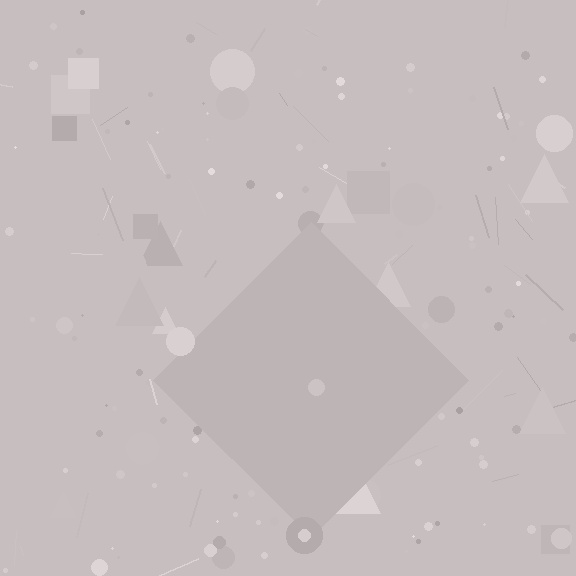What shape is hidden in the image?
A diamond is hidden in the image.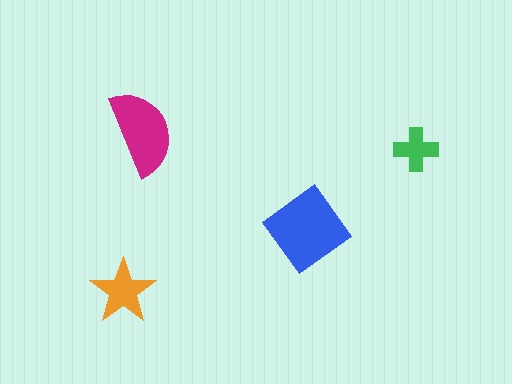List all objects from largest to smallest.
The blue diamond, the magenta semicircle, the orange star, the green cross.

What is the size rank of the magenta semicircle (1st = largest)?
2nd.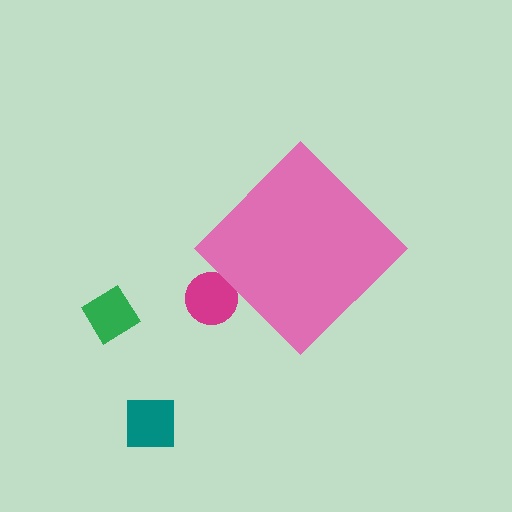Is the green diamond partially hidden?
No, the green diamond is fully visible.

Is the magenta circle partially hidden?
Yes, the magenta circle is partially hidden behind the pink diamond.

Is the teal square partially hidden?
No, the teal square is fully visible.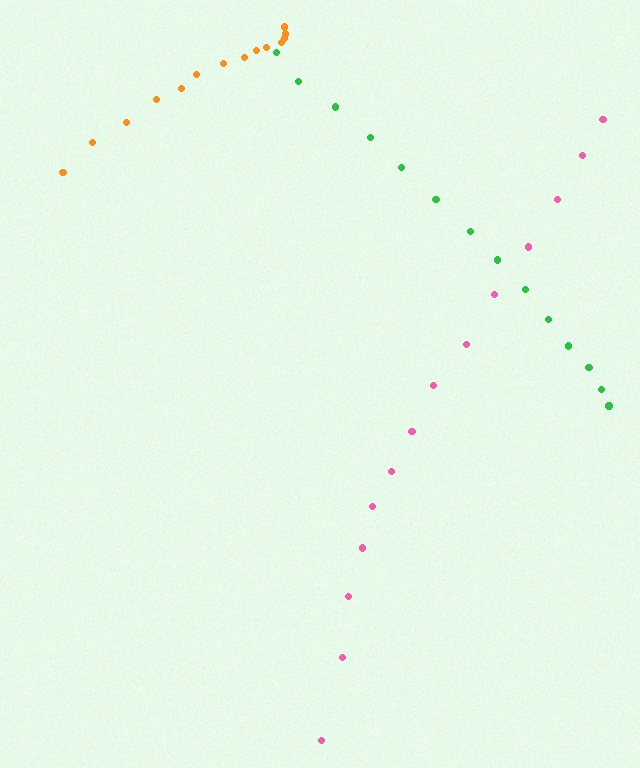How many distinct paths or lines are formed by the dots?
There are 3 distinct paths.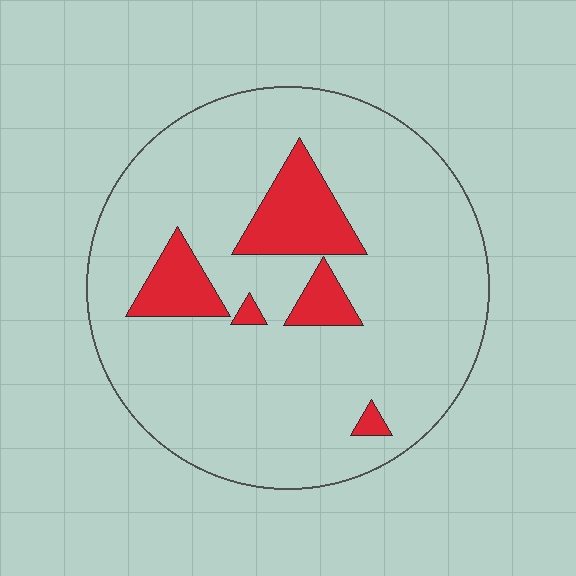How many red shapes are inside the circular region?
5.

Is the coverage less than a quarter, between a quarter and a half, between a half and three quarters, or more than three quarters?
Less than a quarter.